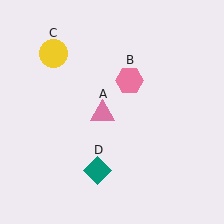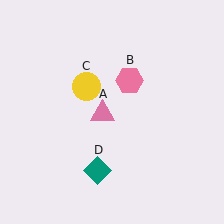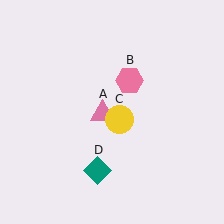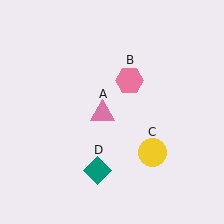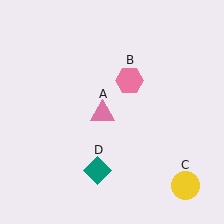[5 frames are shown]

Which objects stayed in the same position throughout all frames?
Pink triangle (object A) and pink hexagon (object B) and teal diamond (object D) remained stationary.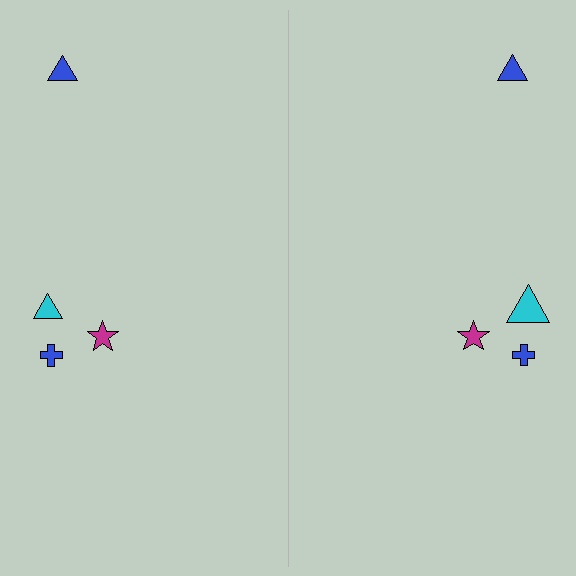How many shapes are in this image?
There are 8 shapes in this image.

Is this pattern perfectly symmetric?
No, the pattern is not perfectly symmetric. The cyan triangle on the right side has a different size than its mirror counterpart.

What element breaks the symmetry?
The cyan triangle on the right side has a different size than its mirror counterpart.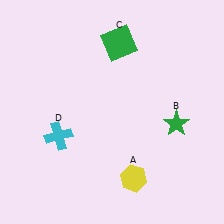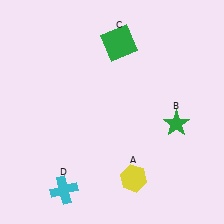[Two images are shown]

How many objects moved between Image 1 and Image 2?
1 object moved between the two images.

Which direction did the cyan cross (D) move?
The cyan cross (D) moved down.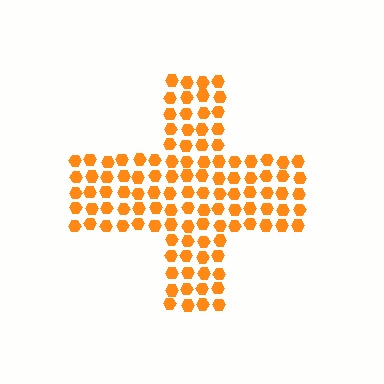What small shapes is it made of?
It is made of small hexagons.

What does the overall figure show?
The overall figure shows a cross.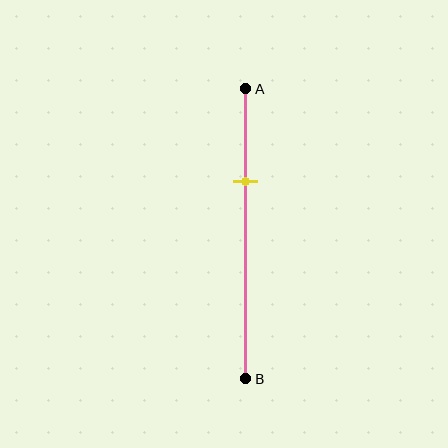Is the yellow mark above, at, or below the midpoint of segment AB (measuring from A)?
The yellow mark is above the midpoint of segment AB.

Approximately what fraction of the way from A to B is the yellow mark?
The yellow mark is approximately 30% of the way from A to B.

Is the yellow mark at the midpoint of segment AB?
No, the mark is at about 30% from A, not at the 50% midpoint.